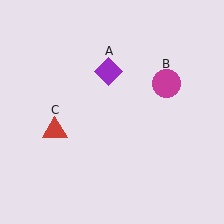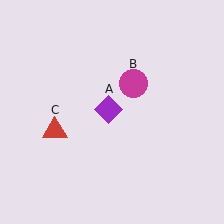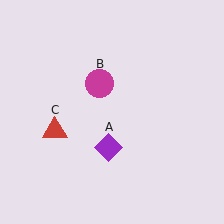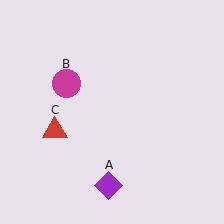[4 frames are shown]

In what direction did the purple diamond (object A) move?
The purple diamond (object A) moved down.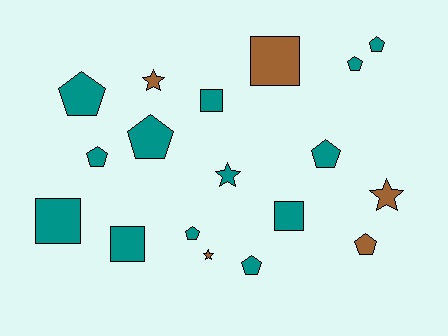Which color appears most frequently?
Teal, with 13 objects.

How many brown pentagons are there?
There is 1 brown pentagon.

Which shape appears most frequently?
Pentagon, with 9 objects.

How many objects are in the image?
There are 18 objects.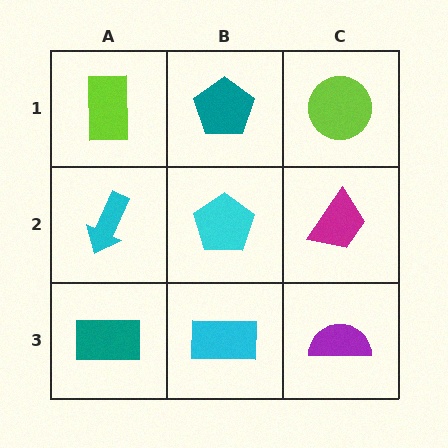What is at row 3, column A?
A teal rectangle.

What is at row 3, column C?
A purple semicircle.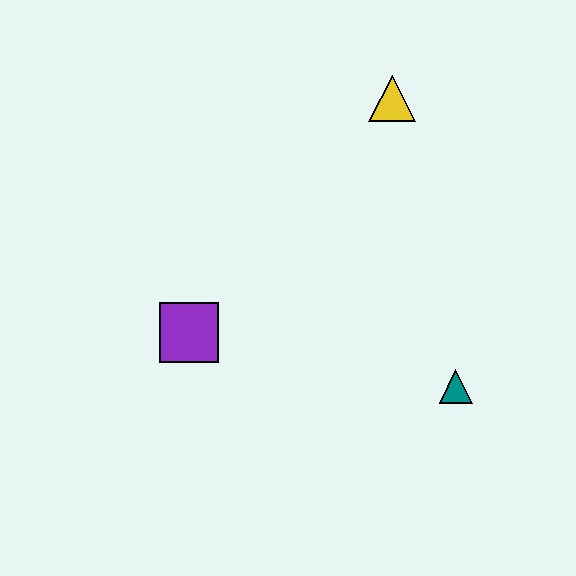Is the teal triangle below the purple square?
Yes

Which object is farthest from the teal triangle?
The yellow triangle is farthest from the teal triangle.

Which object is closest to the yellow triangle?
The teal triangle is closest to the yellow triangle.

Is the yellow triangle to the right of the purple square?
Yes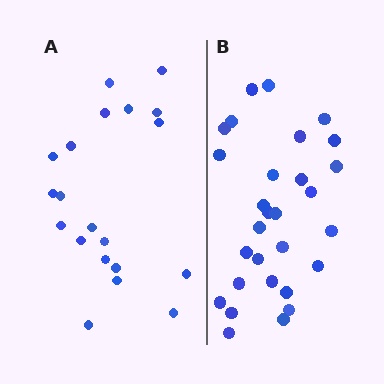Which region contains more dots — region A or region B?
Region B (the right region) has more dots.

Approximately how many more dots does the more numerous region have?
Region B has roughly 8 or so more dots than region A.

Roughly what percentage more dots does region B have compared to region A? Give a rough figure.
About 45% more.